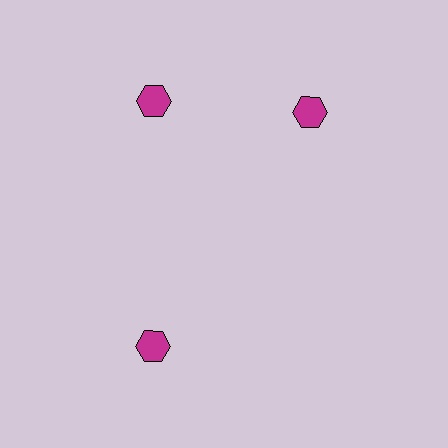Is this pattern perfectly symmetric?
No. The 3 magenta hexagons are arranged in a ring, but one element near the 3 o'clock position is rotated out of alignment along the ring, breaking the 3-fold rotational symmetry.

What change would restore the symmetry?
The symmetry would be restored by rotating it back into even spacing with its neighbors so that all 3 hexagons sit at equal angles and equal distance from the center.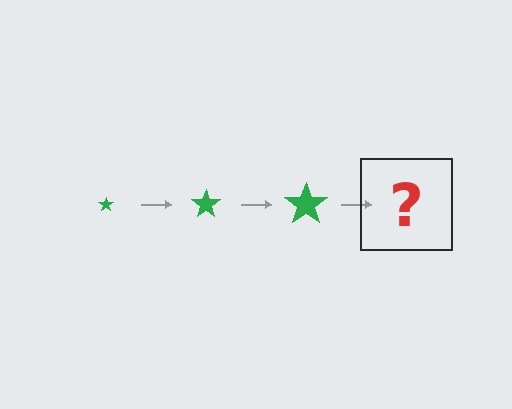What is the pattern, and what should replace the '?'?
The pattern is that the star gets progressively larger each step. The '?' should be a green star, larger than the previous one.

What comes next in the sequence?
The next element should be a green star, larger than the previous one.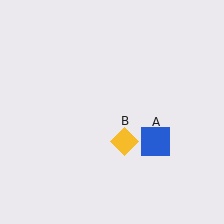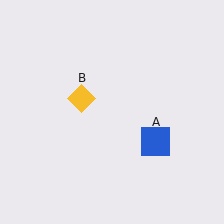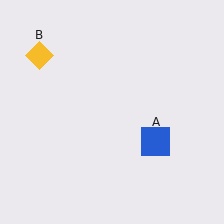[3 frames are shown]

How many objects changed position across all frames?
1 object changed position: yellow diamond (object B).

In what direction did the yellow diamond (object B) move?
The yellow diamond (object B) moved up and to the left.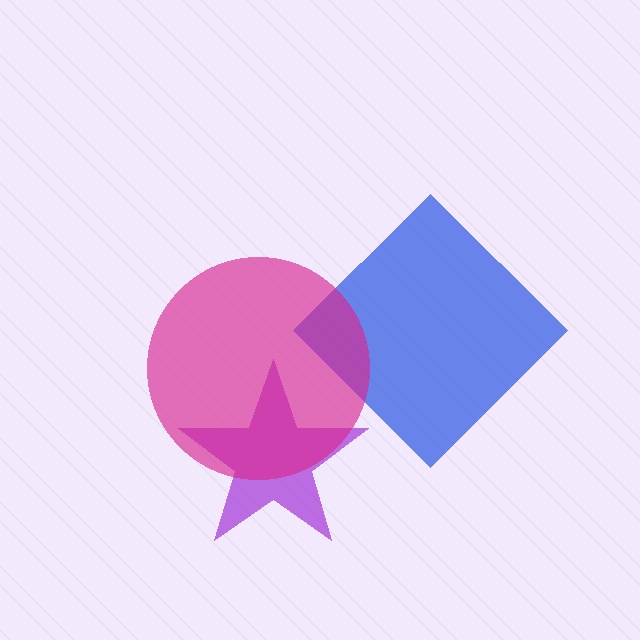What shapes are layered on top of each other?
The layered shapes are: a purple star, a blue diamond, a magenta circle.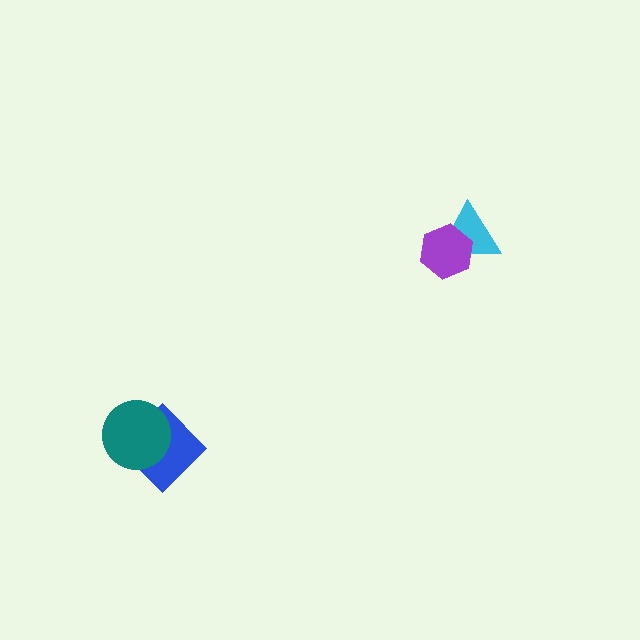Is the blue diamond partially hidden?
Yes, it is partially covered by another shape.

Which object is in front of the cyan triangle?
The purple hexagon is in front of the cyan triangle.